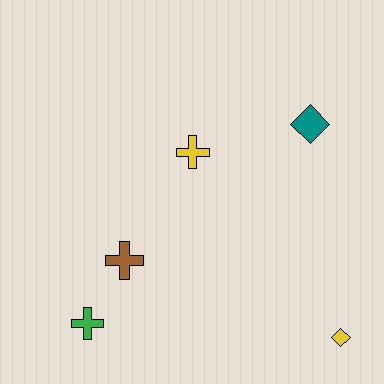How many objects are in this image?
There are 5 objects.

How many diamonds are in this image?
There are 2 diamonds.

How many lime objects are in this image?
There are no lime objects.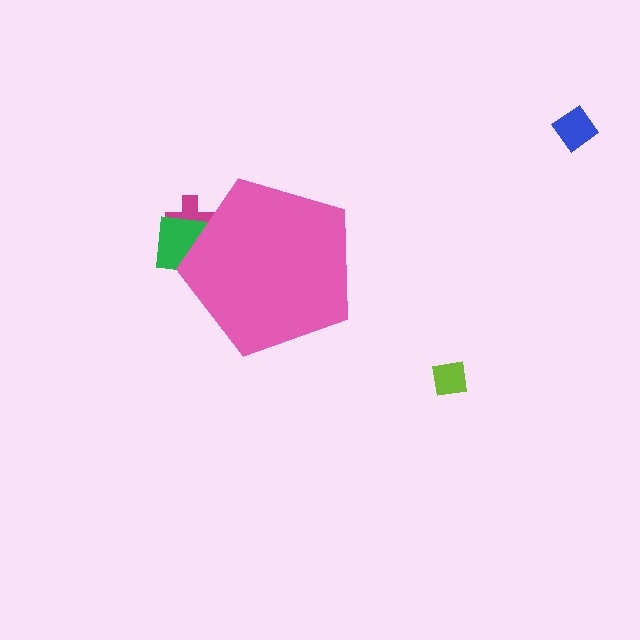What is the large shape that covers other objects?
A pink pentagon.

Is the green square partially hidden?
Yes, the green square is partially hidden behind the pink pentagon.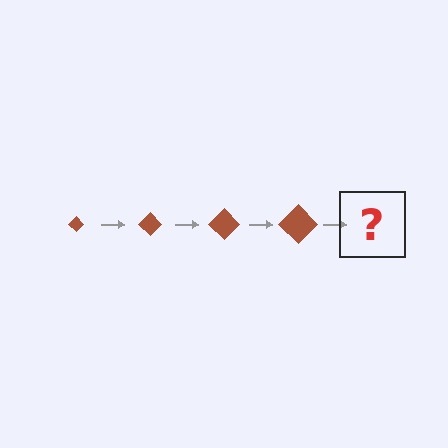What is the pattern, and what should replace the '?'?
The pattern is that the diamond gets progressively larger each step. The '?' should be a brown diamond, larger than the previous one.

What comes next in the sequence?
The next element should be a brown diamond, larger than the previous one.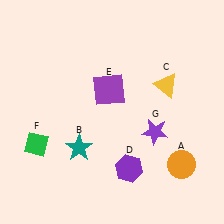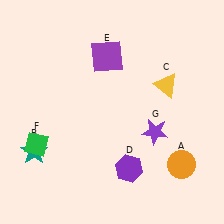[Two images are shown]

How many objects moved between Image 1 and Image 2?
2 objects moved between the two images.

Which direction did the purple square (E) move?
The purple square (E) moved up.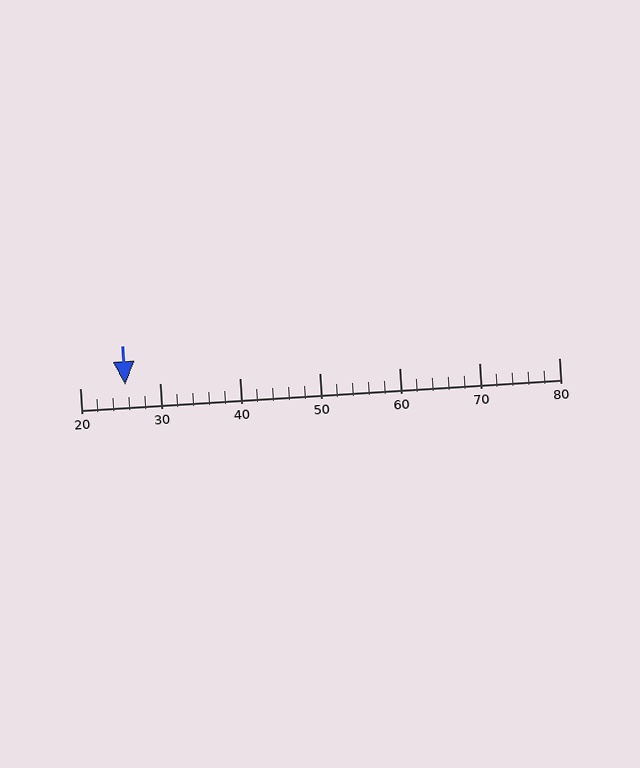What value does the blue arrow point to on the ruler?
The blue arrow points to approximately 26.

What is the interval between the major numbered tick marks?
The major tick marks are spaced 10 units apart.